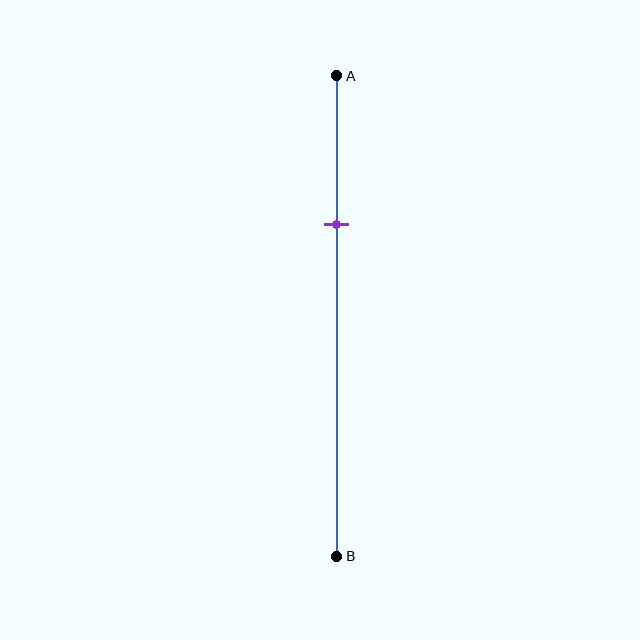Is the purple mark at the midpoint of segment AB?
No, the mark is at about 30% from A, not at the 50% midpoint.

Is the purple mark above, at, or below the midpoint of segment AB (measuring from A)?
The purple mark is above the midpoint of segment AB.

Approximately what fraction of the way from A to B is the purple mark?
The purple mark is approximately 30% of the way from A to B.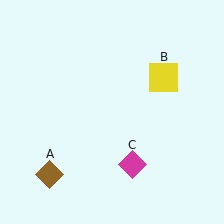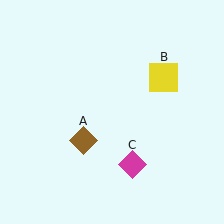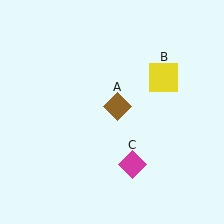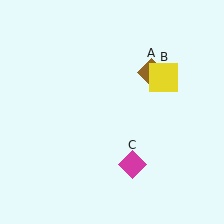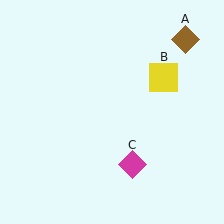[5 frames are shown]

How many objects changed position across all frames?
1 object changed position: brown diamond (object A).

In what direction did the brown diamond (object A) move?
The brown diamond (object A) moved up and to the right.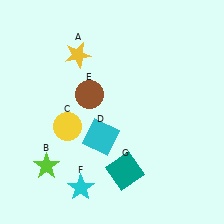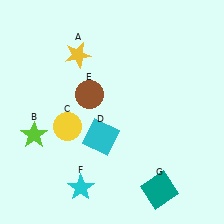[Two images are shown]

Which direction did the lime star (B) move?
The lime star (B) moved up.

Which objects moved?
The objects that moved are: the lime star (B), the teal square (G).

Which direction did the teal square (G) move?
The teal square (G) moved right.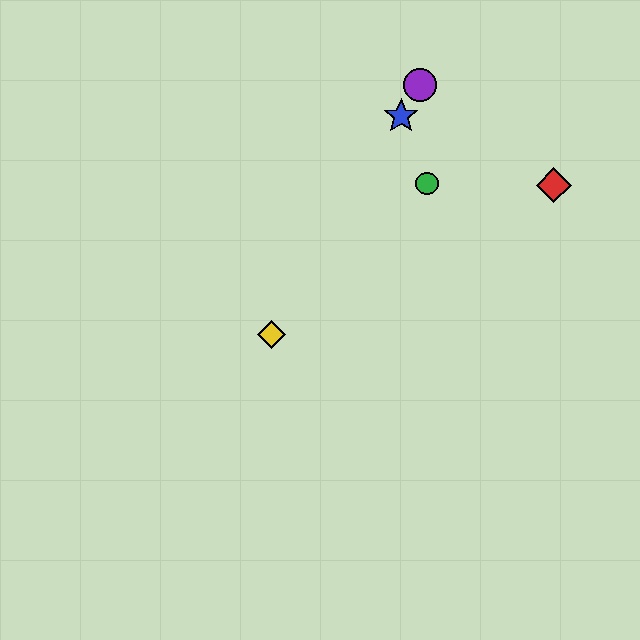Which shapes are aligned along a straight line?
The blue star, the yellow diamond, the purple circle are aligned along a straight line.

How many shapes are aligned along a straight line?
3 shapes (the blue star, the yellow diamond, the purple circle) are aligned along a straight line.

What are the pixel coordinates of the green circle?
The green circle is at (427, 183).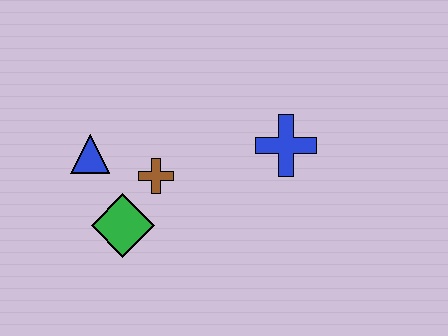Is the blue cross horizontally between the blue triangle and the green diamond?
No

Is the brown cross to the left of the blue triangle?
No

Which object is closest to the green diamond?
The brown cross is closest to the green diamond.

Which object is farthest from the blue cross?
The blue triangle is farthest from the blue cross.